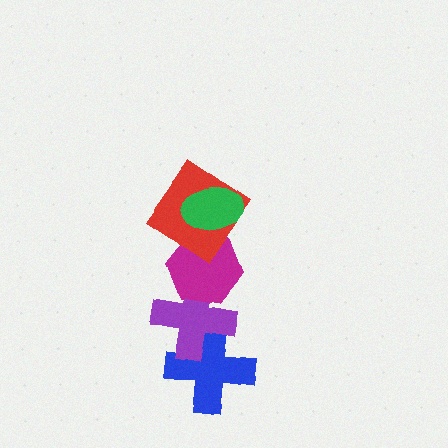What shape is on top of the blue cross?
The purple cross is on top of the blue cross.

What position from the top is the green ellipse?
The green ellipse is 1st from the top.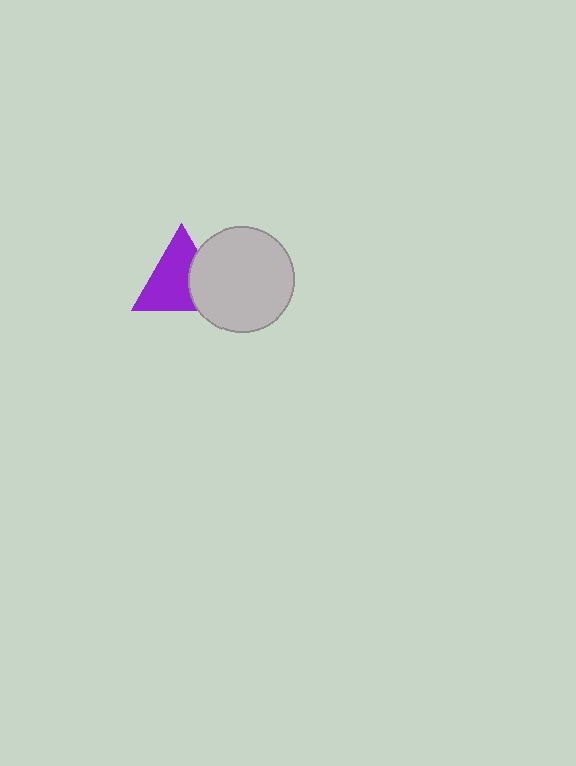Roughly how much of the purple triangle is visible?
Most of it is visible (roughly 67%).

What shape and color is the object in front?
The object in front is a light gray circle.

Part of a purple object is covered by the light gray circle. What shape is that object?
It is a triangle.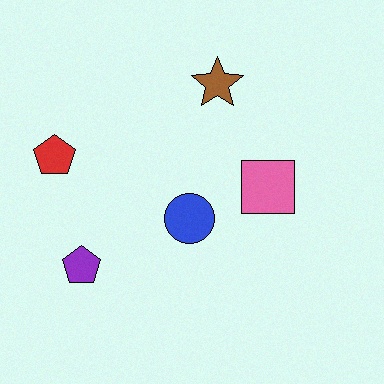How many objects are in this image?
There are 5 objects.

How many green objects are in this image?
There are no green objects.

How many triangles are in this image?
There are no triangles.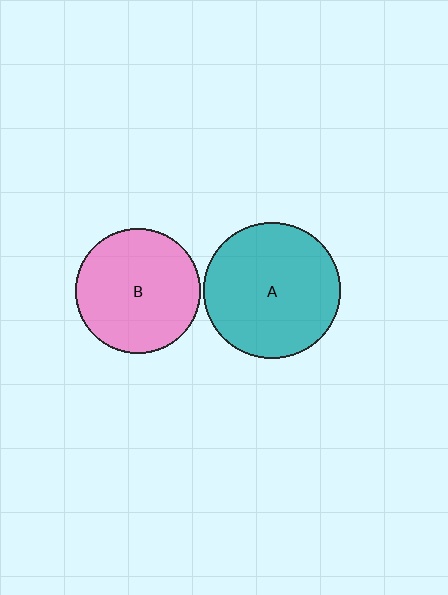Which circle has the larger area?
Circle A (teal).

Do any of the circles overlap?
No, none of the circles overlap.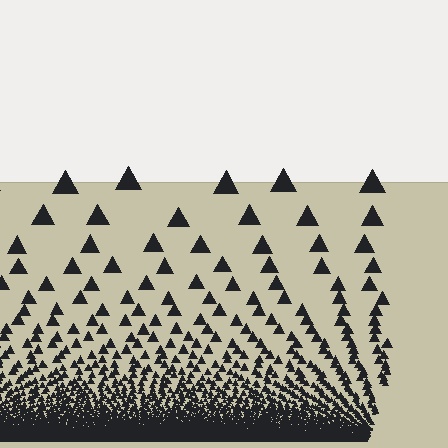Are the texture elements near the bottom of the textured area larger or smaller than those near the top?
Smaller. The gradient is inverted — elements near the bottom are smaller and denser.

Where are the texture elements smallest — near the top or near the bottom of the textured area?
Near the bottom.